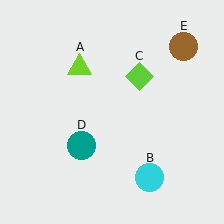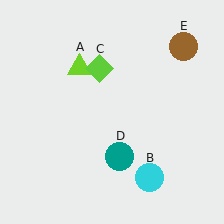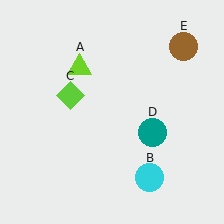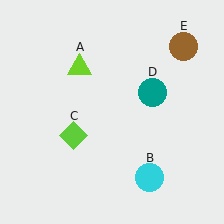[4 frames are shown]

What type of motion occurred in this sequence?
The lime diamond (object C), teal circle (object D) rotated counterclockwise around the center of the scene.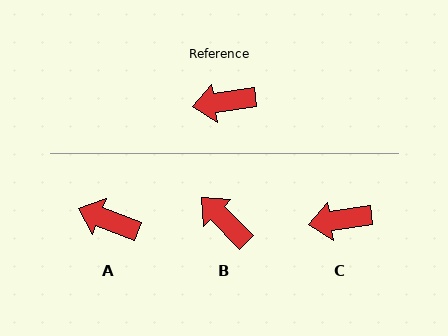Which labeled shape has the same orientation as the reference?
C.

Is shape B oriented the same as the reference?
No, it is off by about 54 degrees.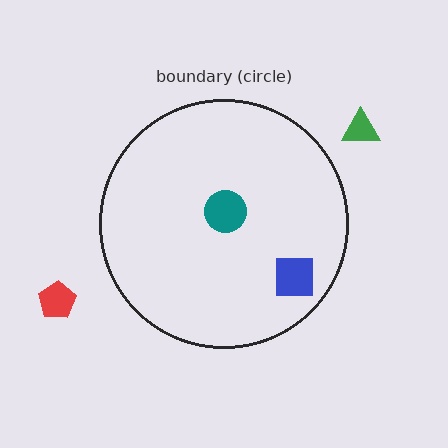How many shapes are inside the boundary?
2 inside, 2 outside.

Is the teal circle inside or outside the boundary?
Inside.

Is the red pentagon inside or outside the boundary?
Outside.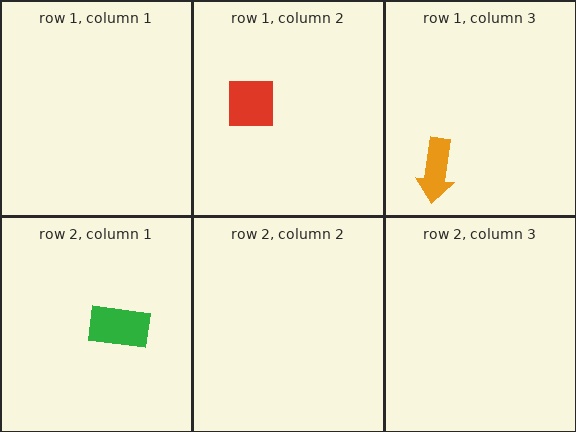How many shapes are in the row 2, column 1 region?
1.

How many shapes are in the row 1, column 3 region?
1.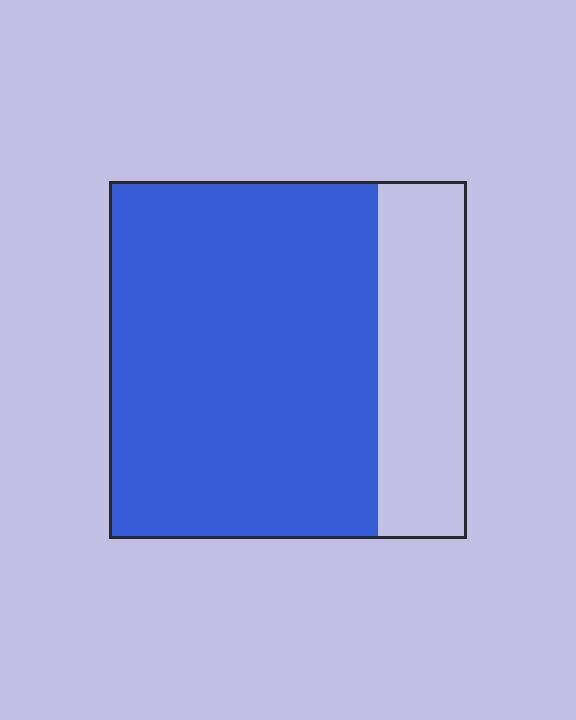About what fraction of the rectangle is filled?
About three quarters (3/4).